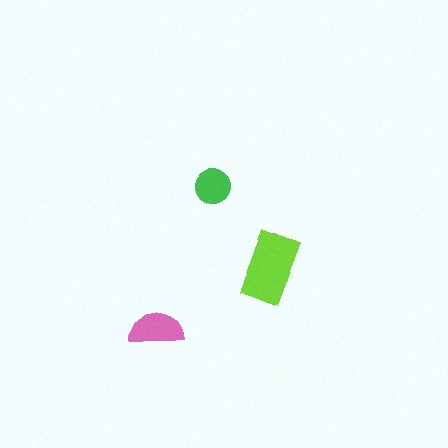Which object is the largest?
The lime rectangle.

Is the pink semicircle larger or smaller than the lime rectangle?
Smaller.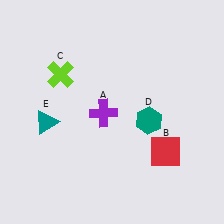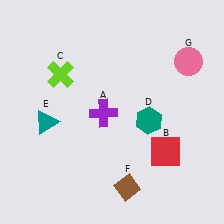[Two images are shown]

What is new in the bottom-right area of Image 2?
A brown diamond (F) was added in the bottom-right area of Image 2.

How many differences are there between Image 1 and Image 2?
There are 2 differences between the two images.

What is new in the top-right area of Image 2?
A pink circle (G) was added in the top-right area of Image 2.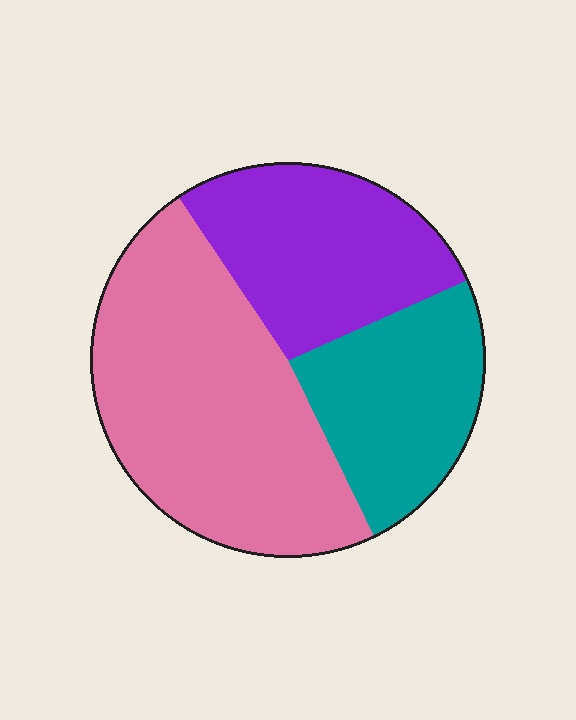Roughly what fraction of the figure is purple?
Purple takes up between a quarter and a half of the figure.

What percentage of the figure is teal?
Teal covers roughly 25% of the figure.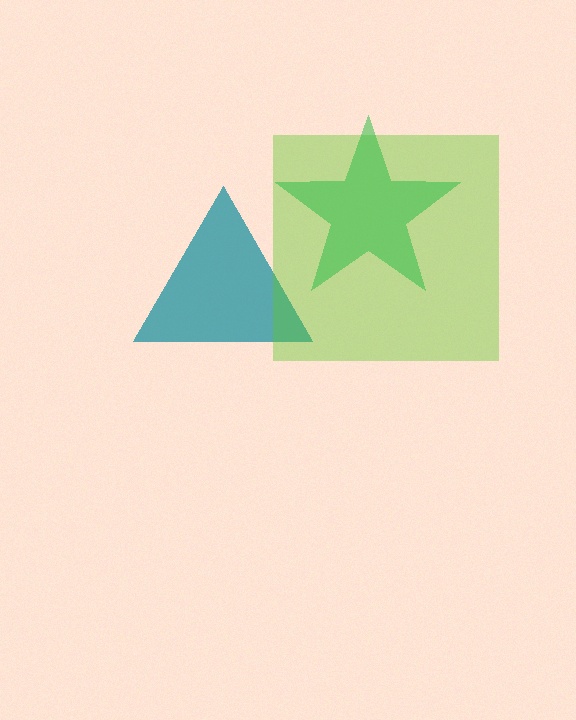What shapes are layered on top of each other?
The layered shapes are: a teal triangle, a lime square, a green star.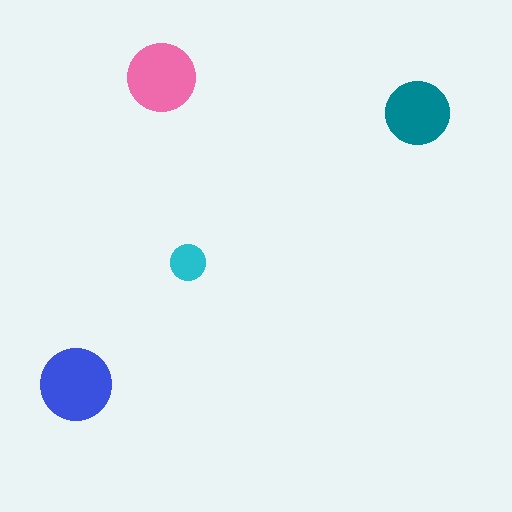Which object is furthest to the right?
The teal circle is rightmost.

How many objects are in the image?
There are 4 objects in the image.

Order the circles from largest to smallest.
the blue one, the pink one, the teal one, the cyan one.